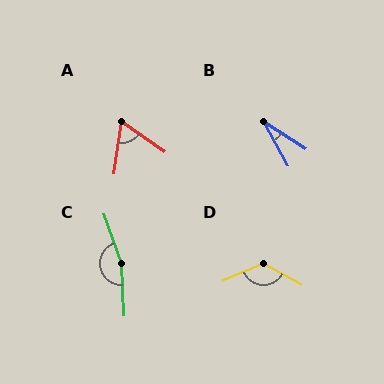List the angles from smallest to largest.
B (28°), A (63°), D (128°), C (163°).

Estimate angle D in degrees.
Approximately 128 degrees.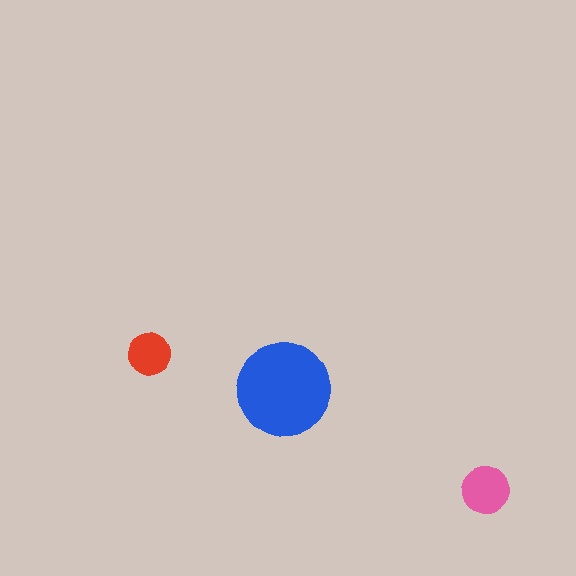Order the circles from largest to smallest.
the blue one, the pink one, the red one.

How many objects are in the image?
There are 3 objects in the image.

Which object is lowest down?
The pink circle is bottommost.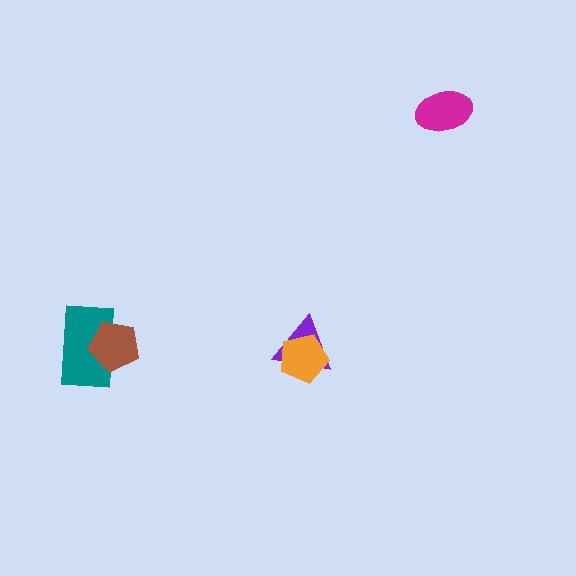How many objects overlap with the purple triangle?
1 object overlaps with the purple triangle.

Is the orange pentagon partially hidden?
No, no other shape covers it.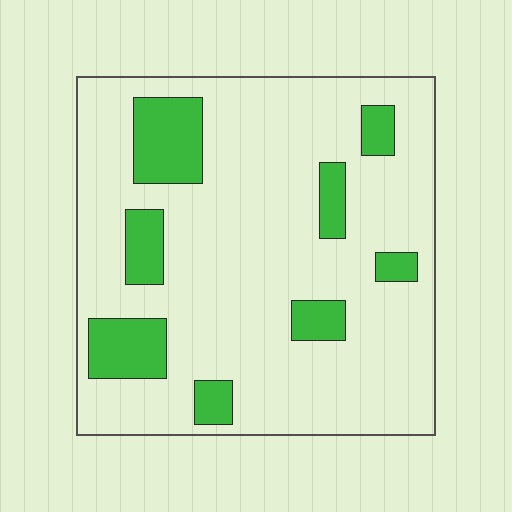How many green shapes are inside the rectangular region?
8.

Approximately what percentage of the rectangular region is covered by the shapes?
Approximately 20%.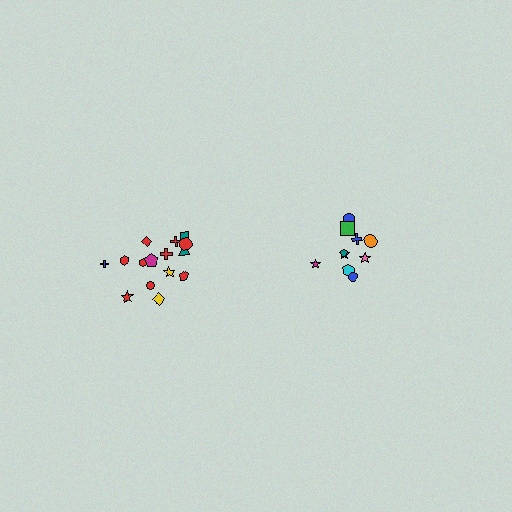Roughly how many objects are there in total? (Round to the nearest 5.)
Roughly 25 objects in total.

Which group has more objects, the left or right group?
The left group.